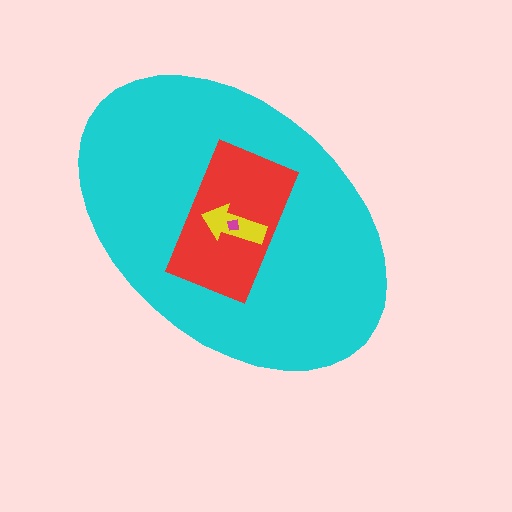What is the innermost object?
The magenta square.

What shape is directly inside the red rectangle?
The yellow arrow.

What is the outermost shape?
The cyan ellipse.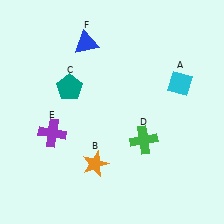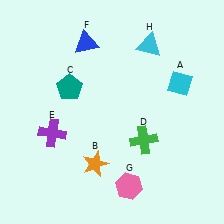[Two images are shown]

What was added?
A pink hexagon (G), a cyan triangle (H) were added in Image 2.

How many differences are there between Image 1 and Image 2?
There are 2 differences between the two images.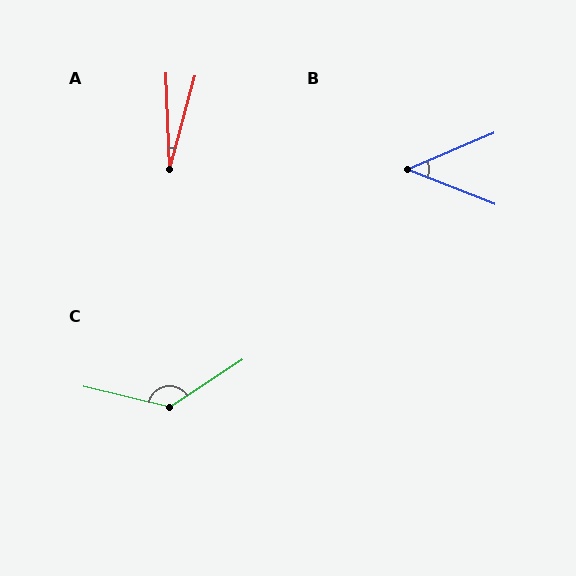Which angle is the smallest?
A, at approximately 18 degrees.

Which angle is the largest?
C, at approximately 134 degrees.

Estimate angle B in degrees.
Approximately 44 degrees.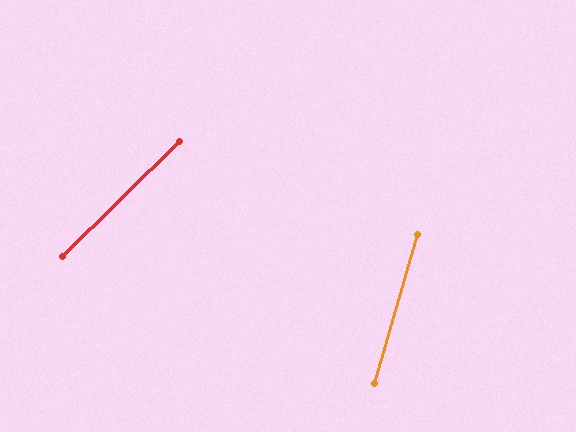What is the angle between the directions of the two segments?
Approximately 30 degrees.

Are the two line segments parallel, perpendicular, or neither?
Neither parallel nor perpendicular — they differ by about 30°.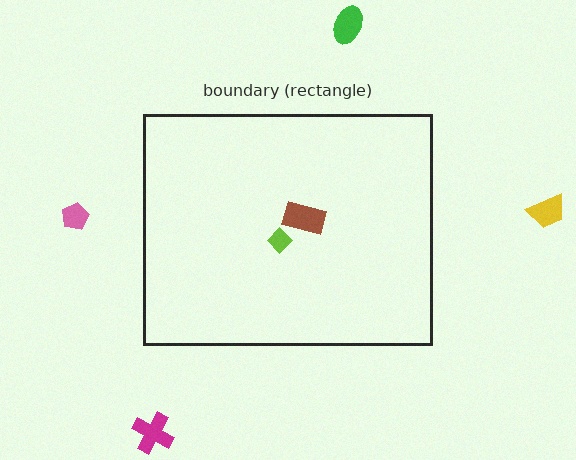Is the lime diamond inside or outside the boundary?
Inside.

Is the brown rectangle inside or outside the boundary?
Inside.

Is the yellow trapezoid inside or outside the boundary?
Outside.